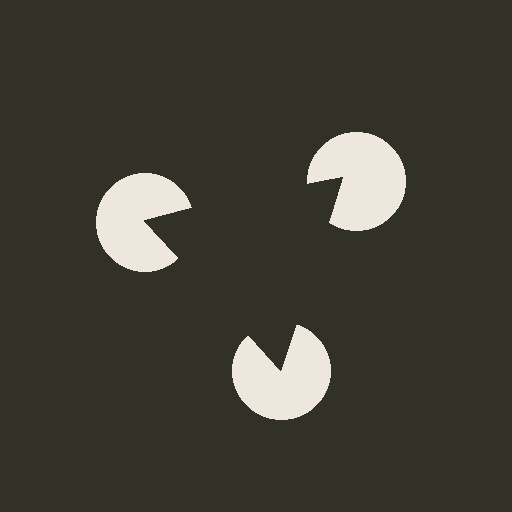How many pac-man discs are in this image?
There are 3 — one at each vertex of the illusory triangle.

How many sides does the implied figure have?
3 sides.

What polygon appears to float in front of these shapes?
An illusory triangle — its edges are inferred from the aligned wedge cuts in the pac-man discs, not physically drawn.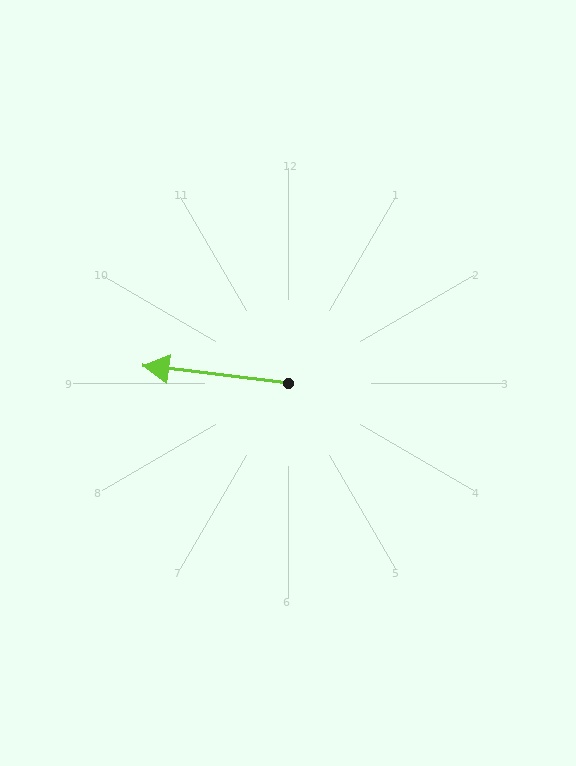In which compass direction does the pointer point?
West.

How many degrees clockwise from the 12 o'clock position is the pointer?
Approximately 277 degrees.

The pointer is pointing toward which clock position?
Roughly 9 o'clock.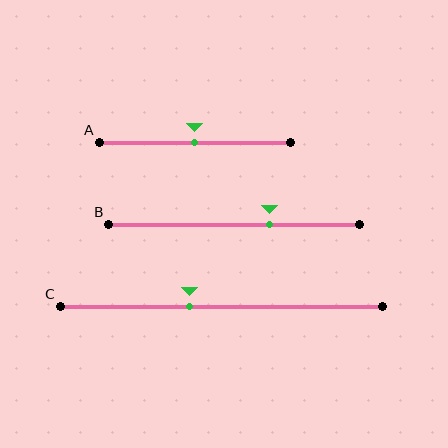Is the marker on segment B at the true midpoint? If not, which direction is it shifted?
No, the marker on segment B is shifted to the right by about 14% of the segment length.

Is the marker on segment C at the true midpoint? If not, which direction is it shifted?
No, the marker on segment C is shifted to the left by about 10% of the segment length.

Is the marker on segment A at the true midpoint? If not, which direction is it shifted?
Yes, the marker on segment A is at the true midpoint.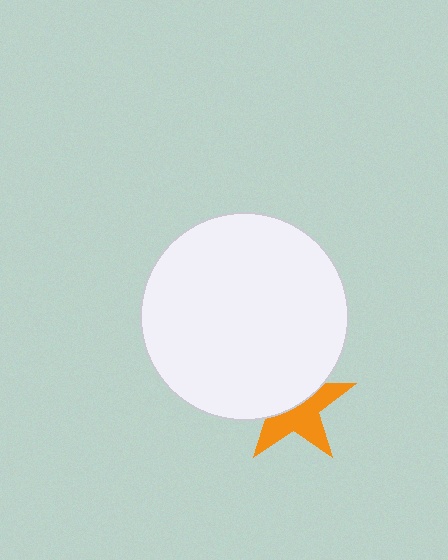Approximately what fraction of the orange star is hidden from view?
Roughly 49% of the orange star is hidden behind the white circle.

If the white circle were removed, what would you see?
You would see the complete orange star.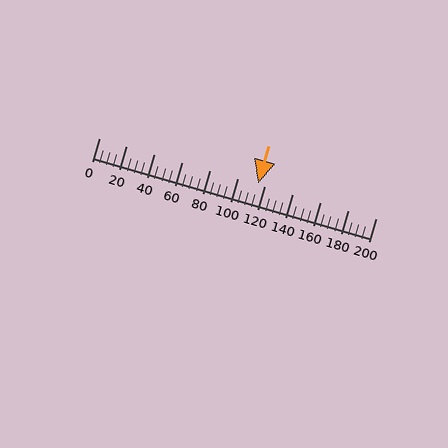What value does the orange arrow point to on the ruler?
The orange arrow points to approximately 115.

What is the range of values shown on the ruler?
The ruler shows values from 0 to 200.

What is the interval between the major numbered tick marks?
The major tick marks are spaced 20 units apart.